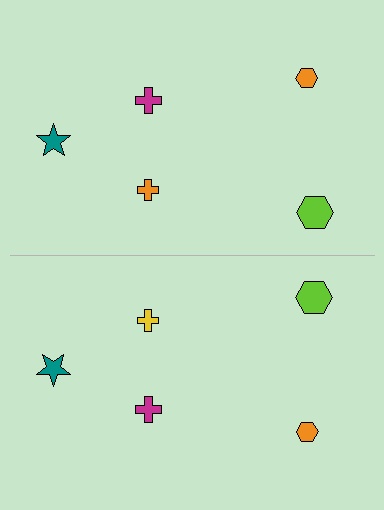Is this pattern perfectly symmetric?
No, the pattern is not perfectly symmetric. The yellow cross on the bottom side breaks the symmetry — its mirror counterpart is orange.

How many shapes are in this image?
There are 10 shapes in this image.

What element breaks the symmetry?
The yellow cross on the bottom side breaks the symmetry — its mirror counterpart is orange.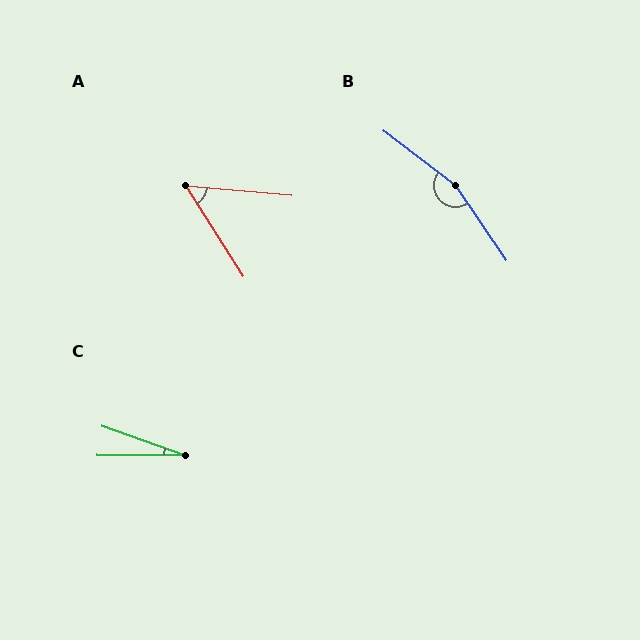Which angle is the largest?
B, at approximately 162 degrees.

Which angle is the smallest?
C, at approximately 19 degrees.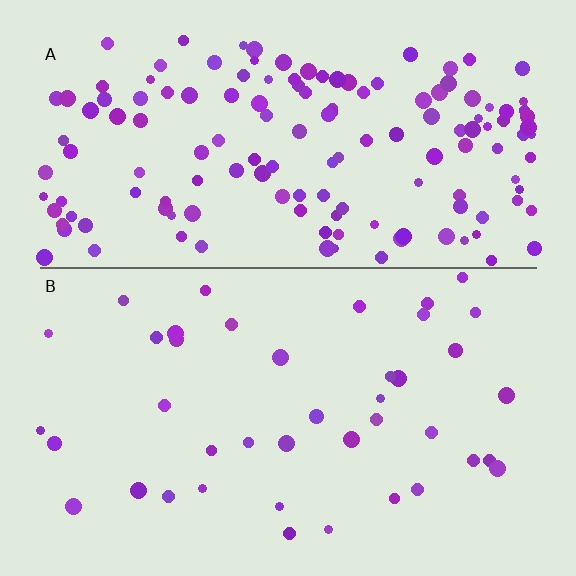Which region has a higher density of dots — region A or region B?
A (the top).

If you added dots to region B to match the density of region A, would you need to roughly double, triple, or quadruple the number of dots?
Approximately quadruple.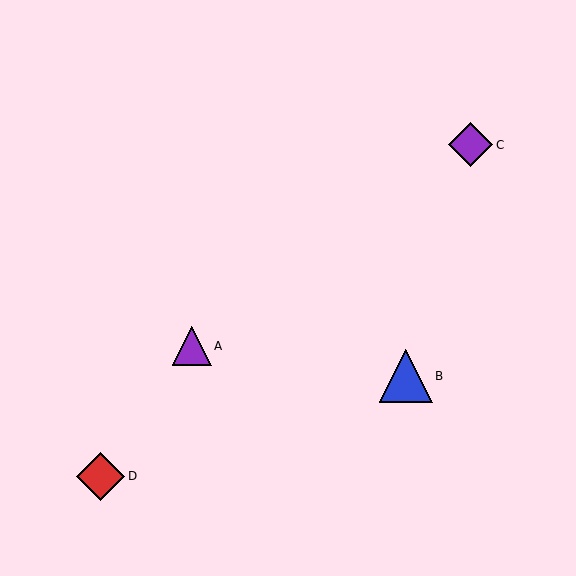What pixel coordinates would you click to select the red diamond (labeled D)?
Click at (101, 476) to select the red diamond D.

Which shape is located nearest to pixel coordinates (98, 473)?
The red diamond (labeled D) at (101, 476) is nearest to that location.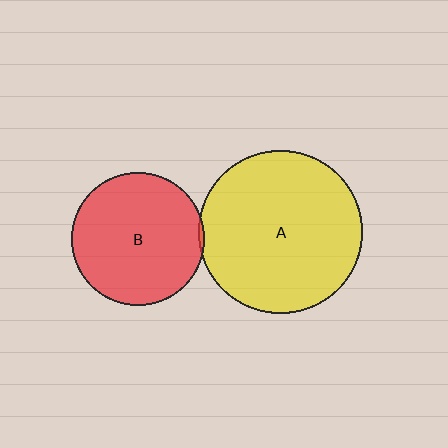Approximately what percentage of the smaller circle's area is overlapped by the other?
Approximately 5%.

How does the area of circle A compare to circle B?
Approximately 1.5 times.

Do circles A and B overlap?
Yes.